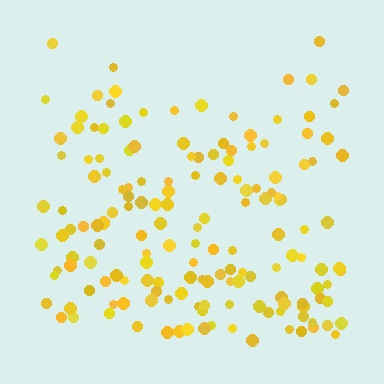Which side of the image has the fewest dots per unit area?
The top.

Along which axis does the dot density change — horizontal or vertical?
Vertical.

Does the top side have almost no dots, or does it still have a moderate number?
Still a moderate number, just noticeably fewer than the bottom.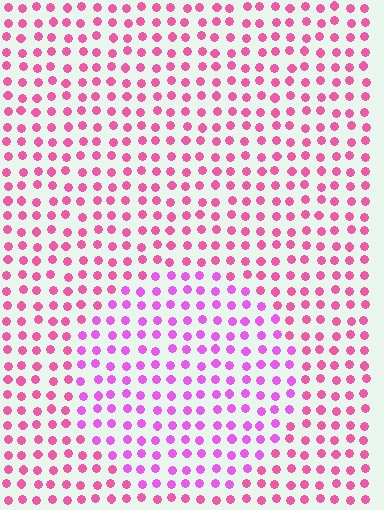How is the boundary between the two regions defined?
The boundary is defined purely by a slight shift in hue (about 31 degrees). Spacing, size, and orientation are identical on both sides.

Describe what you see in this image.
The image is filled with small pink elements in a uniform arrangement. A circle-shaped region is visible where the elements are tinted to a slightly different hue, forming a subtle color boundary.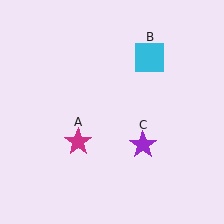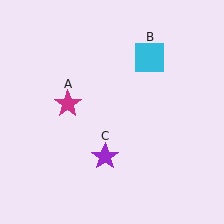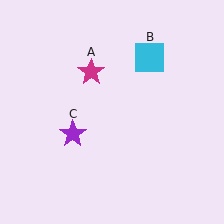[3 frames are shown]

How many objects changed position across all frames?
2 objects changed position: magenta star (object A), purple star (object C).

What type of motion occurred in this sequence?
The magenta star (object A), purple star (object C) rotated clockwise around the center of the scene.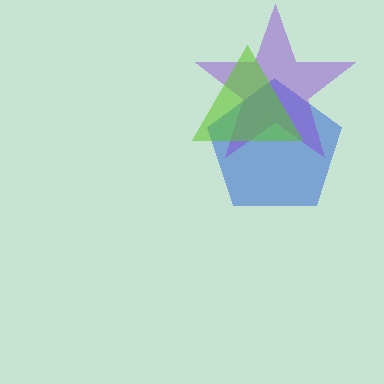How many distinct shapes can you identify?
There are 3 distinct shapes: a blue pentagon, a purple star, a lime triangle.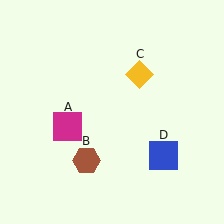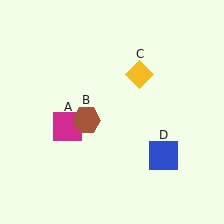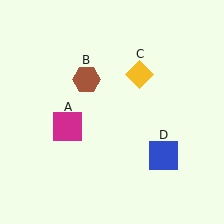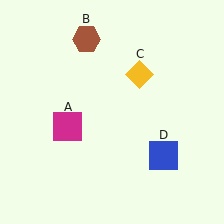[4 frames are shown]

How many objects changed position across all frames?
1 object changed position: brown hexagon (object B).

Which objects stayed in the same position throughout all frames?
Magenta square (object A) and yellow diamond (object C) and blue square (object D) remained stationary.